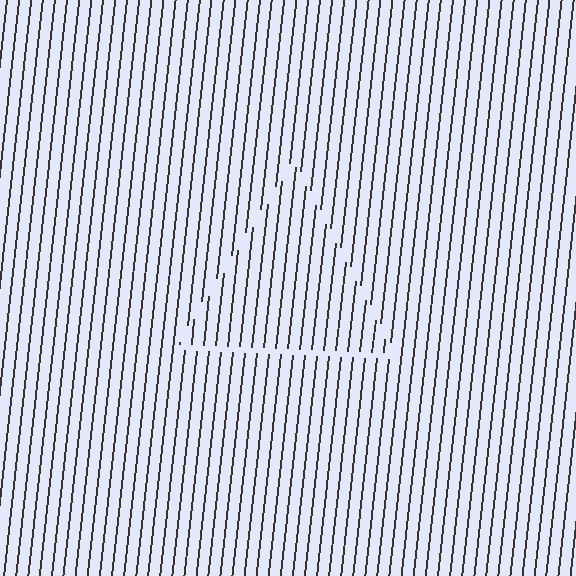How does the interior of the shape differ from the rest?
The interior of the shape contains the same grating, shifted by half a period — the contour is defined by the phase discontinuity where line-ends from the inner and outer gratings abut.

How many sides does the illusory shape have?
3 sides — the line-ends trace a triangle.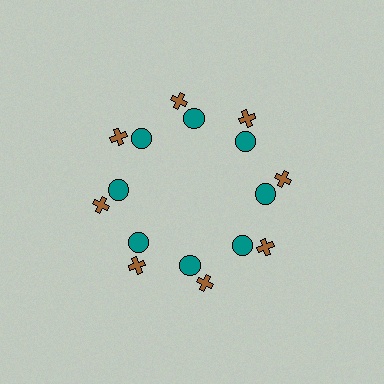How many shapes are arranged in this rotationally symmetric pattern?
There are 16 shapes, arranged in 8 groups of 2.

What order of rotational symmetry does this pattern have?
This pattern has 8-fold rotational symmetry.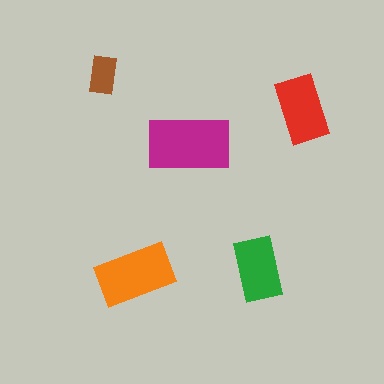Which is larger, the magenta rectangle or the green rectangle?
The magenta one.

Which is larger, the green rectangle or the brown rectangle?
The green one.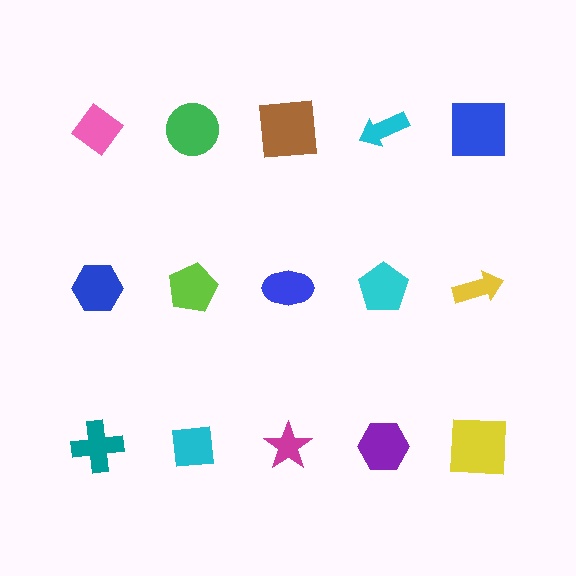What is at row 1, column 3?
A brown square.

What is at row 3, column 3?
A magenta star.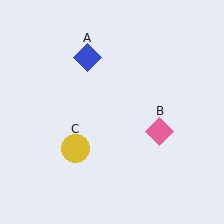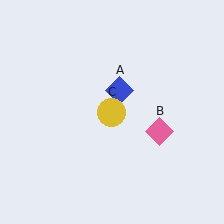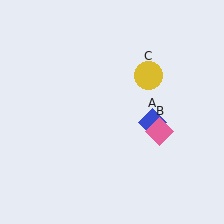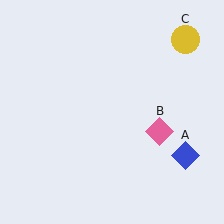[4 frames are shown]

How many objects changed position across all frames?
2 objects changed position: blue diamond (object A), yellow circle (object C).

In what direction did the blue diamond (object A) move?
The blue diamond (object A) moved down and to the right.